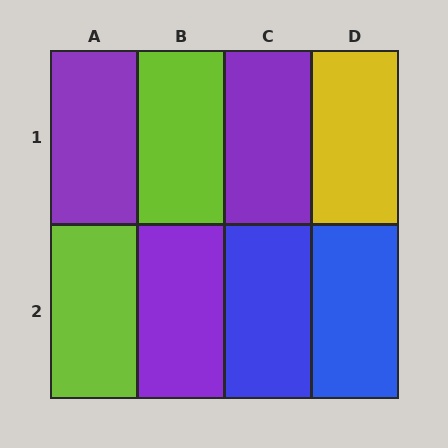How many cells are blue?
2 cells are blue.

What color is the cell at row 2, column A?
Lime.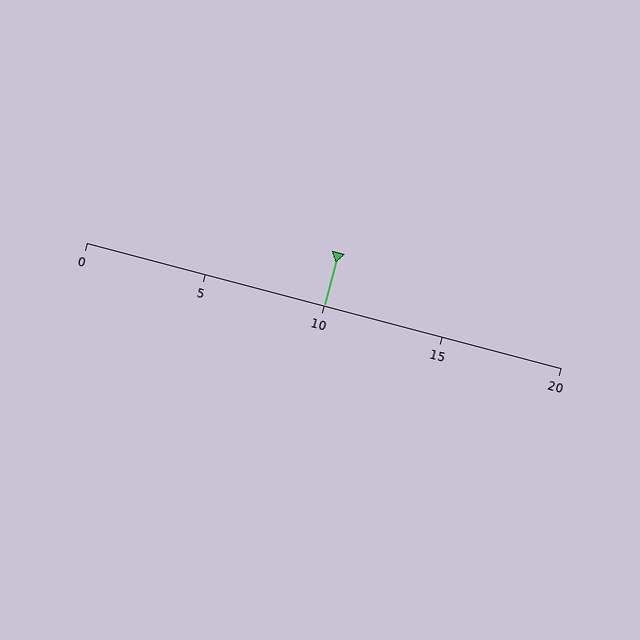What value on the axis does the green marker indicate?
The marker indicates approximately 10.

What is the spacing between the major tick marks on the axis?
The major ticks are spaced 5 apart.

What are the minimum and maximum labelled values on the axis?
The axis runs from 0 to 20.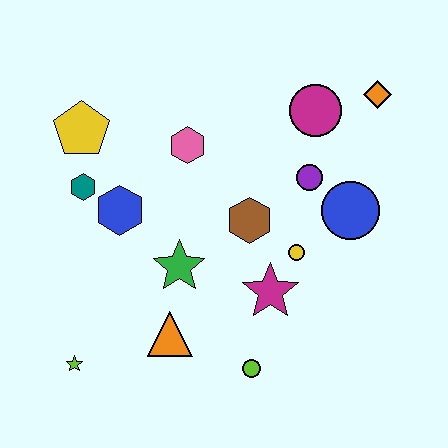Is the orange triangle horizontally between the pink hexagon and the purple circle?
No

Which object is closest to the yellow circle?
The magenta star is closest to the yellow circle.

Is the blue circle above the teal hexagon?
No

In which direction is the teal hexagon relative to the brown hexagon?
The teal hexagon is to the left of the brown hexagon.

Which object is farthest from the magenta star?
The yellow pentagon is farthest from the magenta star.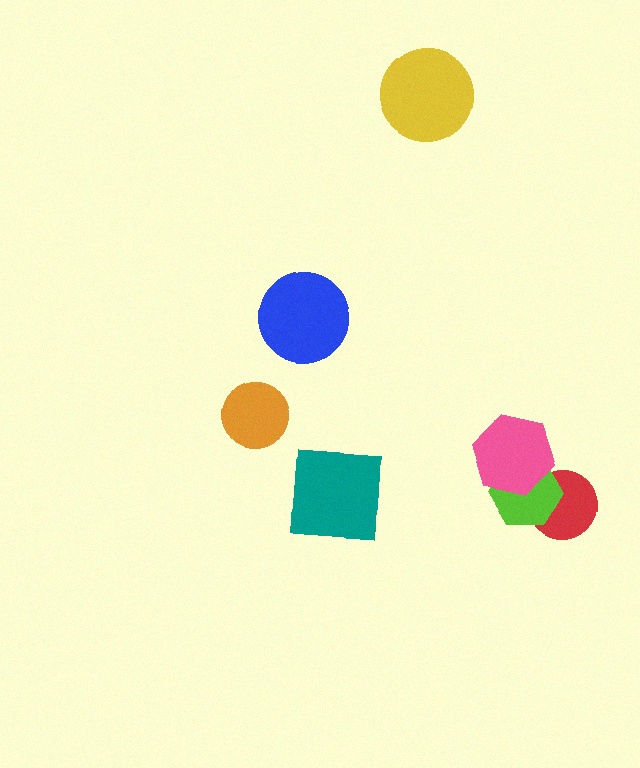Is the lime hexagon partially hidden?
Yes, it is partially covered by another shape.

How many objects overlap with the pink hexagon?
1 object overlaps with the pink hexagon.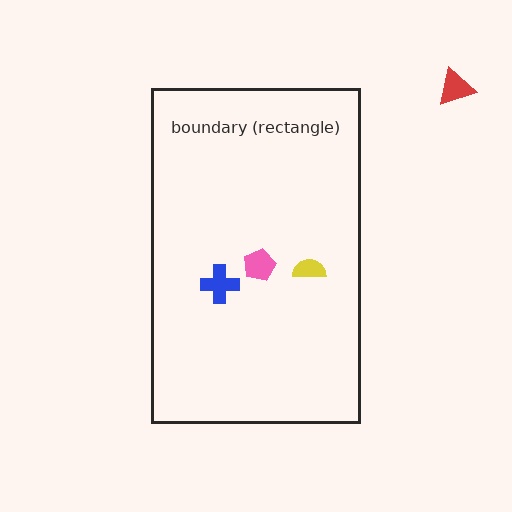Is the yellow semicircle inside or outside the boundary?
Inside.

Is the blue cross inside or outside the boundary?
Inside.